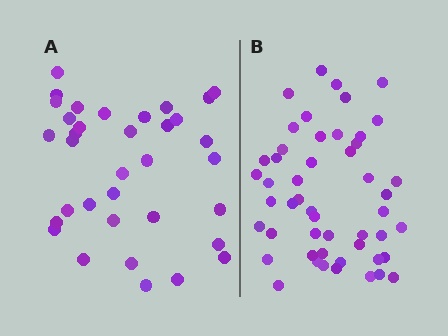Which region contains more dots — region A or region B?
Region B (the right region) has more dots.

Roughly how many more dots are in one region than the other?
Region B has approximately 15 more dots than region A.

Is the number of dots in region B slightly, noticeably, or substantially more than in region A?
Region B has noticeably more, but not dramatically so. The ratio is roughly 1.4 to 1.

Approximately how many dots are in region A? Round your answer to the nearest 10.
About 40 dots. (The exact count is 35, which rounds to 40.)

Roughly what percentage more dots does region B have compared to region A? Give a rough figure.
About 45% more.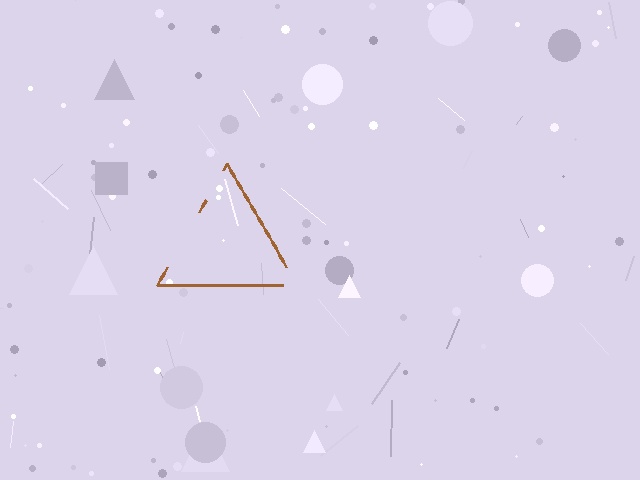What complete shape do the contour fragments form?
The contour fragments form a triangle.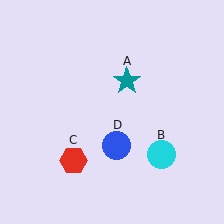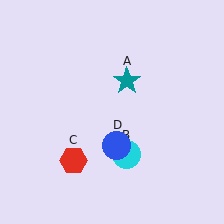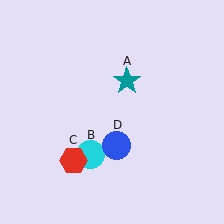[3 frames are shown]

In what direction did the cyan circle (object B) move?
The cyan circle (object B) moved left.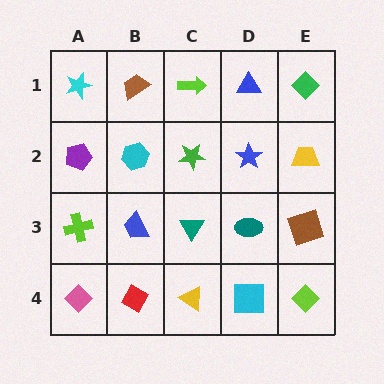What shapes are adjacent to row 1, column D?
A blue star (row 2, column D), a lime arrow (row 1, column C), a green diamond (row 1, column E).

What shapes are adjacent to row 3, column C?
A green star (row 2, column C), a yellow triangle (row 4, column C), a blue trapezoid (row 3, column B), a teal ellipse (row 3, column D).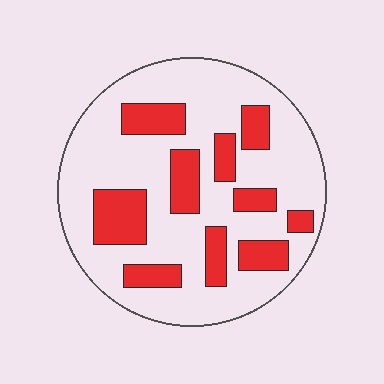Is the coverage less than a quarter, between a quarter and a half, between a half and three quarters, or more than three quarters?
Between a quarter and a half.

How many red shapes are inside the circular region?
10.